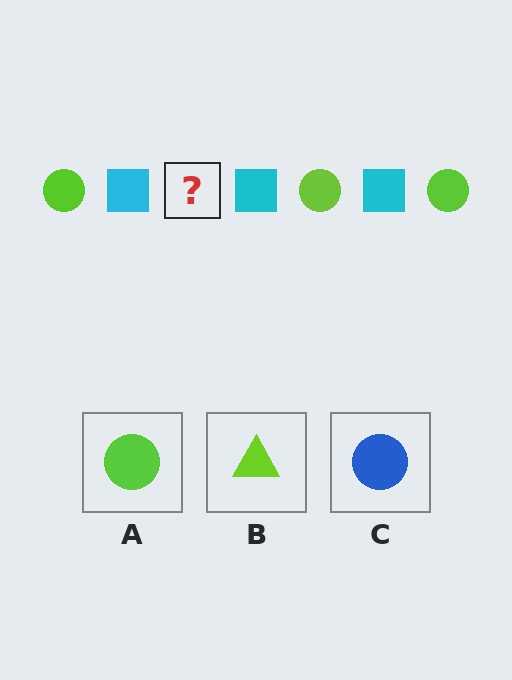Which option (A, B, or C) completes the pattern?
A.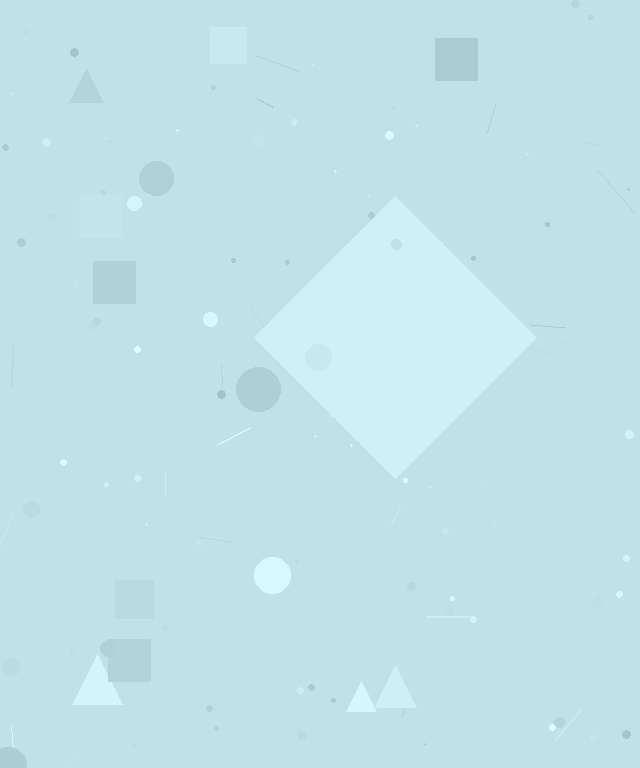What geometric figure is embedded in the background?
A diamond is embedded in the background.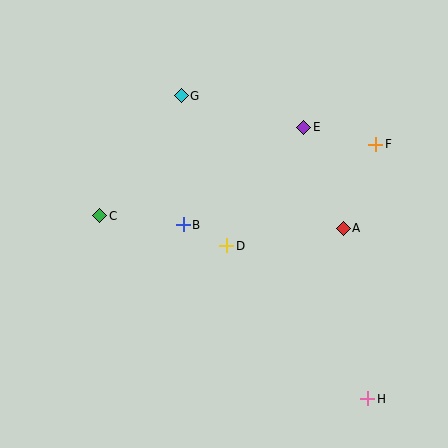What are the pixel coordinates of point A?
Point A is at (343, 228).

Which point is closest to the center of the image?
Point D at (227, 246) is closest to the center.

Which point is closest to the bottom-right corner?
Point H is closest to the bottom-right corner.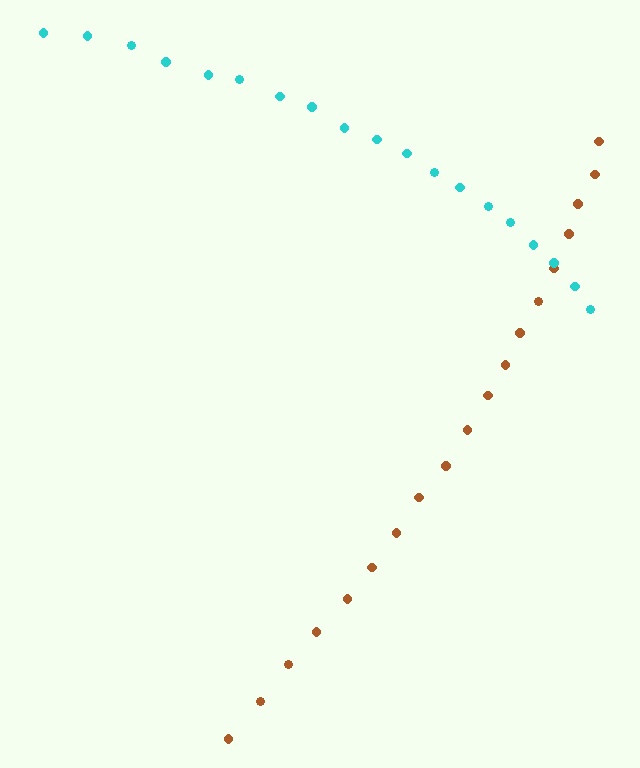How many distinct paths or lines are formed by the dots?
There are 2 distinct paths.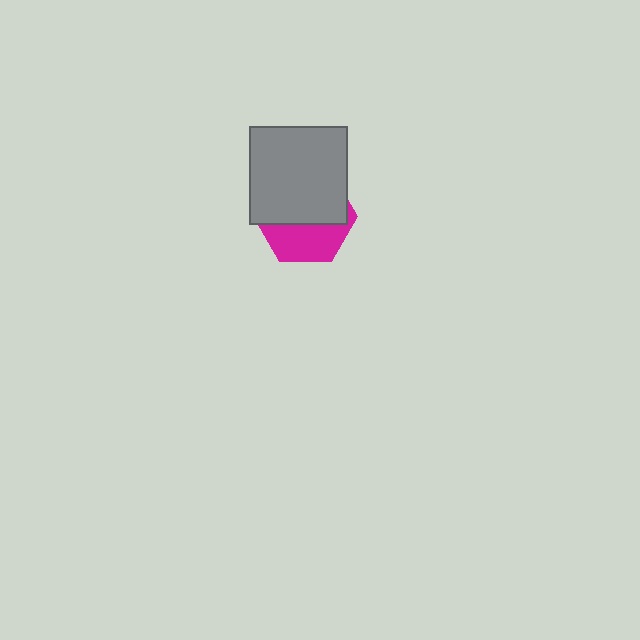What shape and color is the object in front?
The object in front is a gray square.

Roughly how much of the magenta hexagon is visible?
A small part of it is visible (roughly 40%).